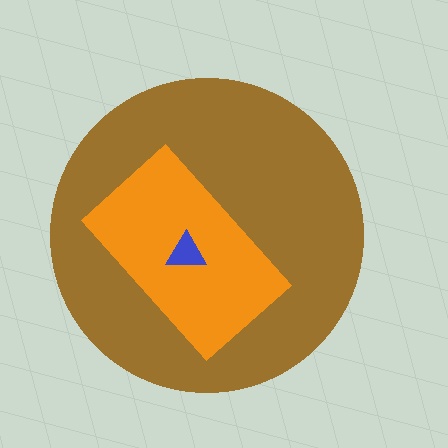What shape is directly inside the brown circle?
The orange rectangle.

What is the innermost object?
The blue triangle.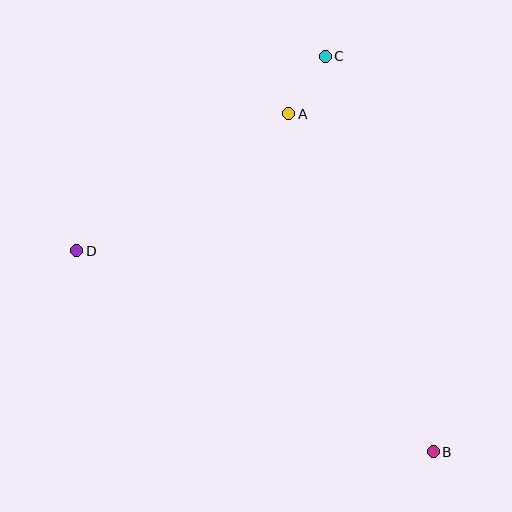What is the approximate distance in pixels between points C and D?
The distance between C and D is approximately 316 pixels.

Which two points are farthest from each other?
Points B and C are farthest from each other.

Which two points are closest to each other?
Points A and C are closest to each other.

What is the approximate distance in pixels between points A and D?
The distance between A and D is approximately 253 pixels.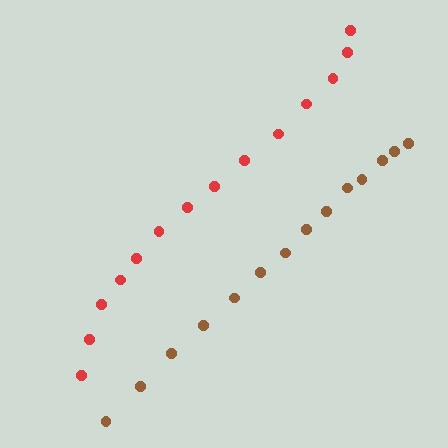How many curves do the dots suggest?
There are 2 distinct paths.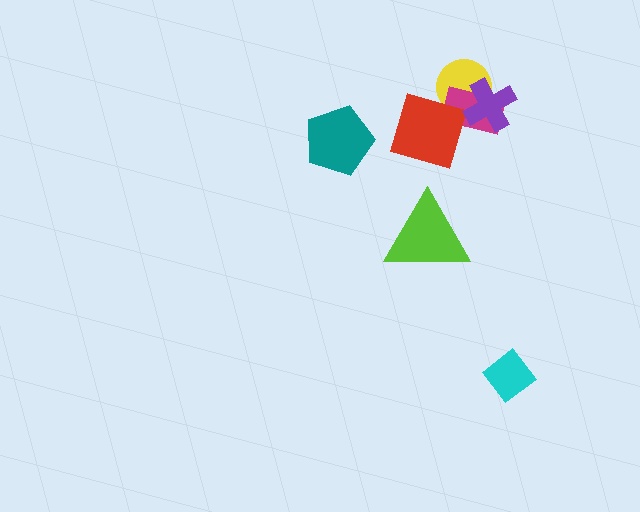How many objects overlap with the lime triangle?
0 objects overlap with the lime triangle.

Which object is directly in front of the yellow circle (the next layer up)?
The magenta rectangle is directly in front of the yellow circle.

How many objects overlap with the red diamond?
2 objects overlap with the red diamond.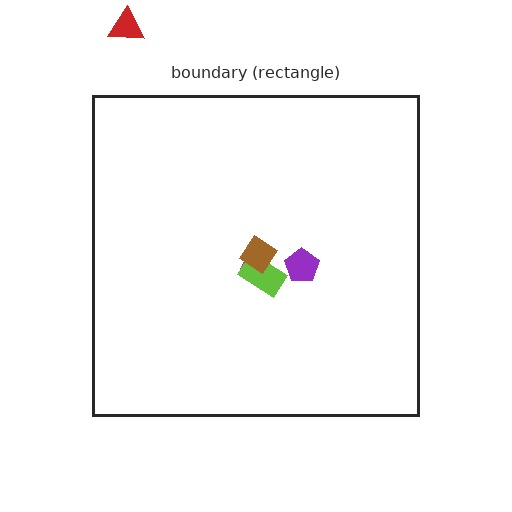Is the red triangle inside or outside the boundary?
Outside.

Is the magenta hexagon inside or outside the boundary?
Inside.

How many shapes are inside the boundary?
4 inside, 1 outside.